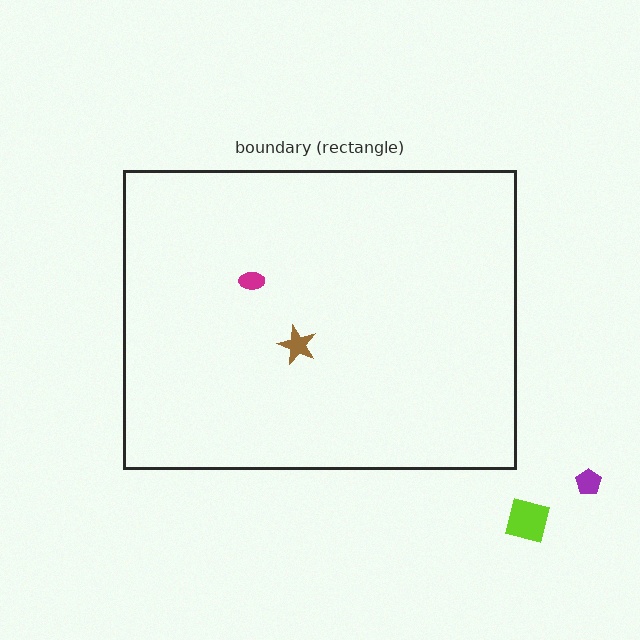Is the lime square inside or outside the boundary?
Outside.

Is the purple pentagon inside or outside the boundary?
Outside.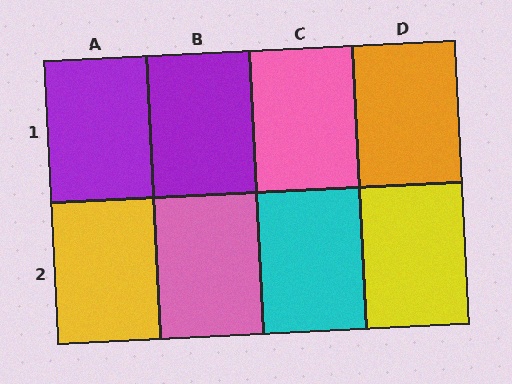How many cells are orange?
1 cell is orange.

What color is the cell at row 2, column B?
Pink.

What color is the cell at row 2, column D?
Yellow.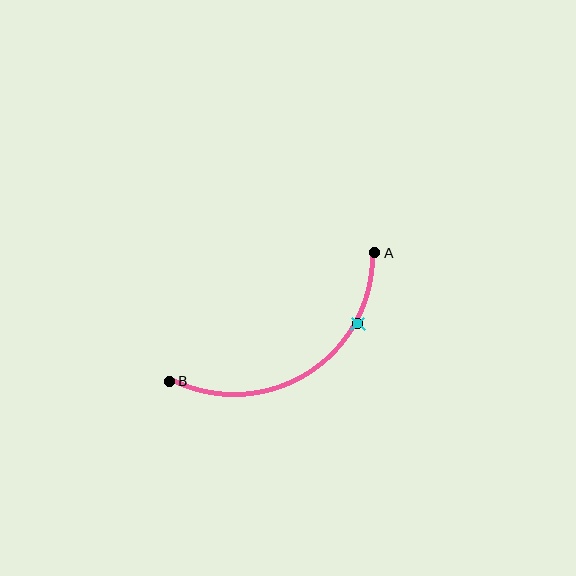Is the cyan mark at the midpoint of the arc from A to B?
No. The cyan mark lies on the arc but is closer to endpoint A. The arc midpoint would be at the point on the curve equidistant along the arc from both A and B.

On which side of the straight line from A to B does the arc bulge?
The arc bulges below the straight line connecting A and B.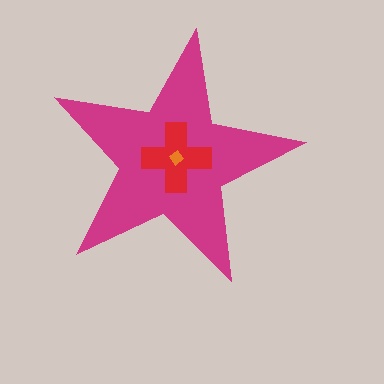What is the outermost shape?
The magenta star.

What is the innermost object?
The orange diamond.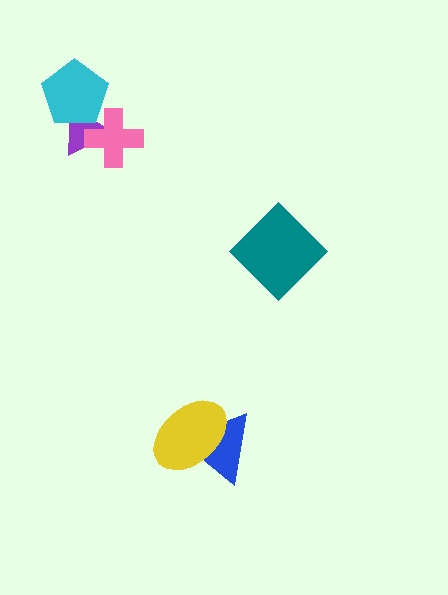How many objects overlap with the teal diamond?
0 objects overlap with the teal diamond.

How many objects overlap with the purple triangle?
2 objects overlap with the purple triangle.